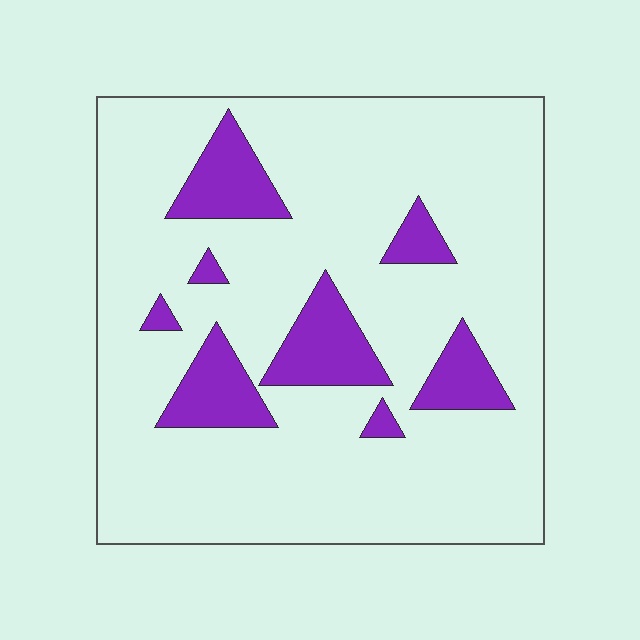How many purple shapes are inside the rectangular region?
8.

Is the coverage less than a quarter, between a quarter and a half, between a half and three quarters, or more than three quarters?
Less than a quarter.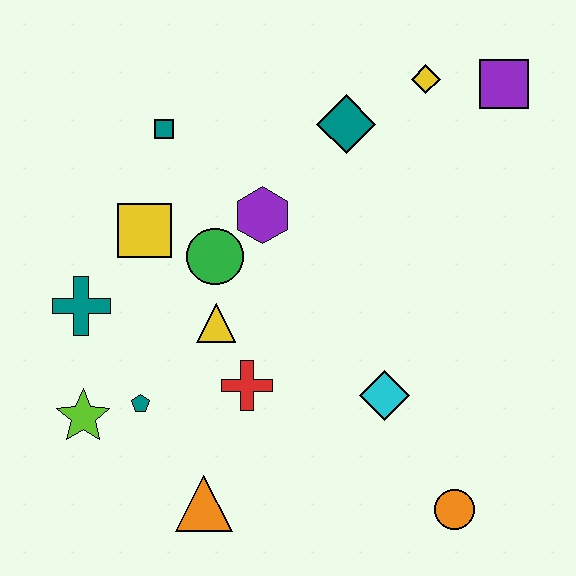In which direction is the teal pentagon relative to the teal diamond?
The teal pentagon is below the teal diamond.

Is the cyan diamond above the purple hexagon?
No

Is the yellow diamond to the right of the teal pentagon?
Yes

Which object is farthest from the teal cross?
The purple square is farthest from the teal cross.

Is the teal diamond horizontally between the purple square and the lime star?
Yes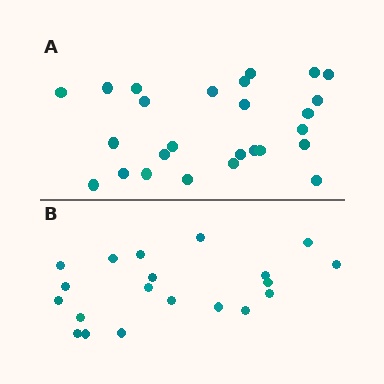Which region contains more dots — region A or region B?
Region A (the top region) has more dots.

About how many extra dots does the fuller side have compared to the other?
Region A has about 6 more dots than region B.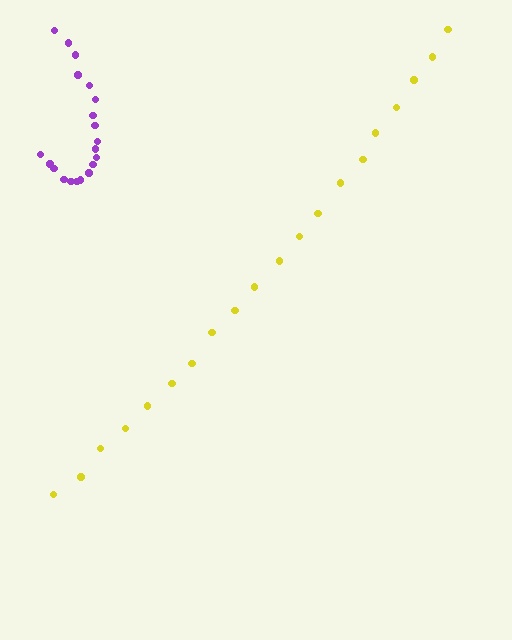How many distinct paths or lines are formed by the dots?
There are 2 distinct paths.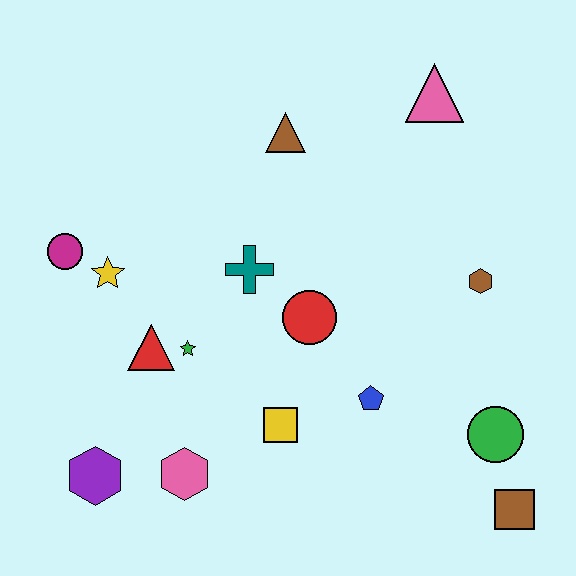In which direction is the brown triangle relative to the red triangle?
The brown triangle is above the red triangle.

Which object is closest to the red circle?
The teal cross is closest to the red circle.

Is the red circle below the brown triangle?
Yes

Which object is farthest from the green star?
The brown square is farthest from the green star.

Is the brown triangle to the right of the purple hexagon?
Yes